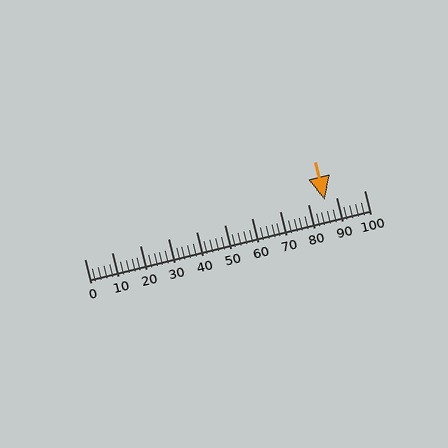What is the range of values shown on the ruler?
The ruler shows values from 0 to 100.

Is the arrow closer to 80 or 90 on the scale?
The arrow is closer to 90.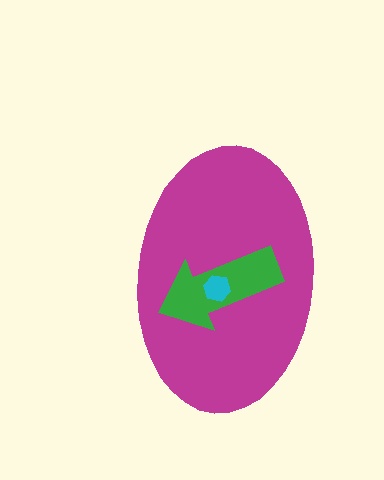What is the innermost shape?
The cyan hexagon.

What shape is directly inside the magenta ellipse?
The green arrow.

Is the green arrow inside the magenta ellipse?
Yes.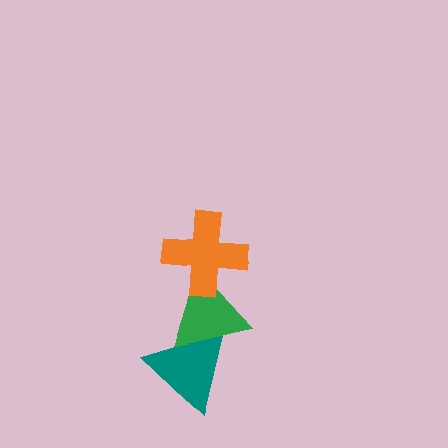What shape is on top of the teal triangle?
The green triangle is on top of the teal triangle.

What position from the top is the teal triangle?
The teal triangle is 3rd from the top.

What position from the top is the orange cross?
The orange cross is 1st from the top.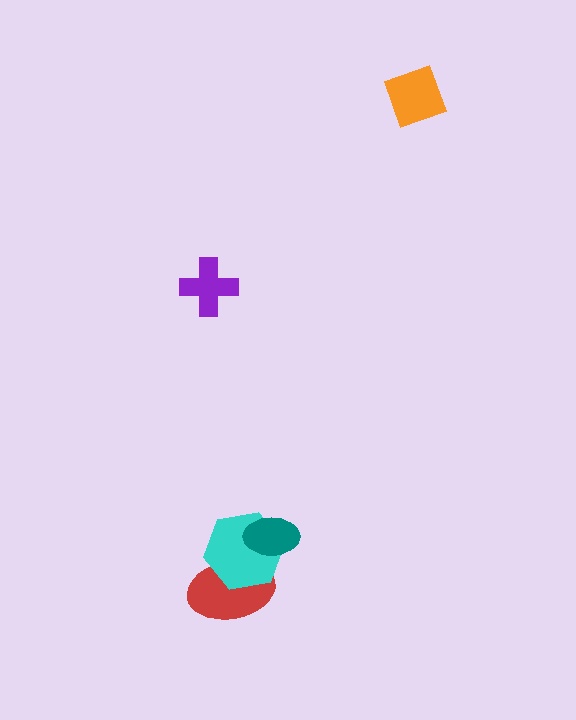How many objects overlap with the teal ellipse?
1 object overlaps with the teal ellipse.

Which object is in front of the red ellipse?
The cyan hexagon is in front of the red ellipse.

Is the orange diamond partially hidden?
No, no other shape covers it.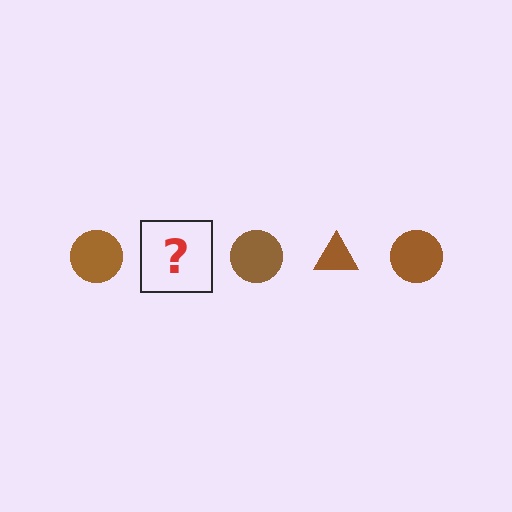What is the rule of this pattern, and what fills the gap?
The rule is that the pattern cycles through circle, triangle shapes in brown. The gap should be filled with a brown triangle.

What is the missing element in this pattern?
The missing element is a brown triangle.